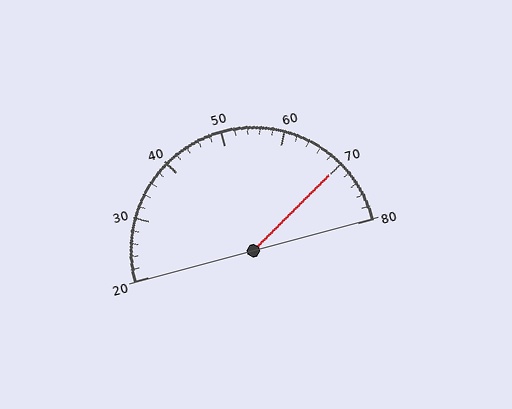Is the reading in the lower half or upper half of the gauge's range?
The reading is in the upper half of the range (20 to 80).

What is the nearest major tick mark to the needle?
The nearest major tick mark is 70.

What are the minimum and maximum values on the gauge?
The gauge ranges from 20 to 80.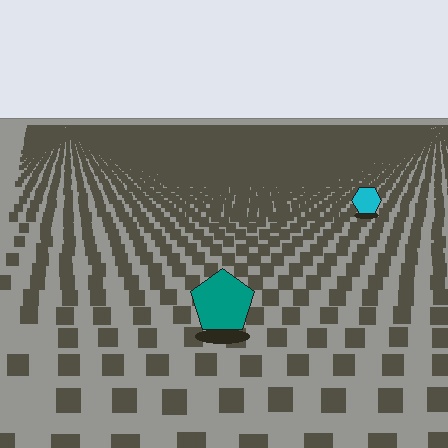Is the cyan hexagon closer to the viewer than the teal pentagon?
No. The teal pentagon is closer — you can tell from the texture gradient: the ground texture is coarser near it.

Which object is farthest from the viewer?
The cyan hexagon is farthest from the viewer. It appears smaller and the ground texture around it is denser.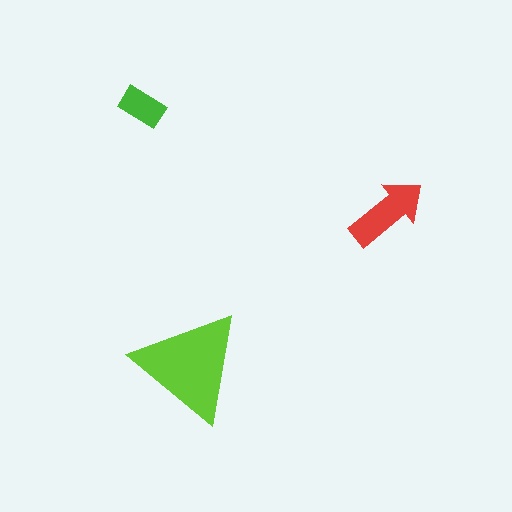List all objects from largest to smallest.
The lime triangle, the red arrow, the green rectangle.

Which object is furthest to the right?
The red arrow is rightmost.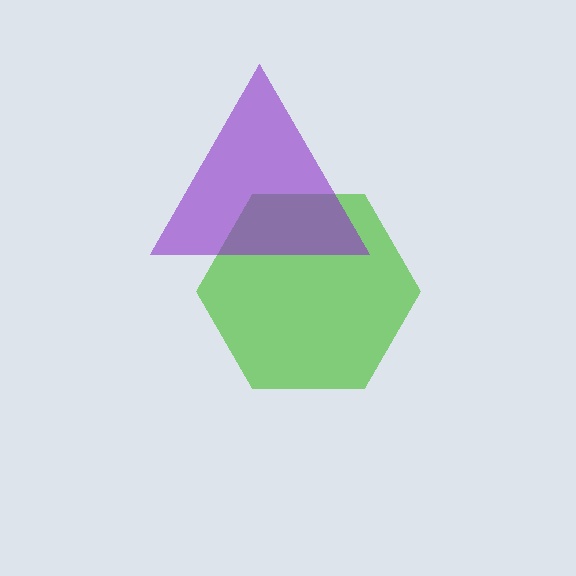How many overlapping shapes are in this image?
There are 2 overlapping shapes in the image.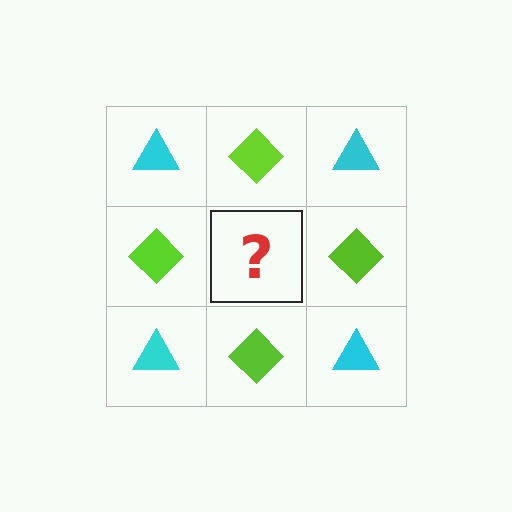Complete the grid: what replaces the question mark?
The question mark should be replaced with a cyan triangle.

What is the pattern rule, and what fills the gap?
The rule is that it alternates cyan triangle and lime diamond in a checkerboard pattern. The gap should be filled with a cyan triangle.